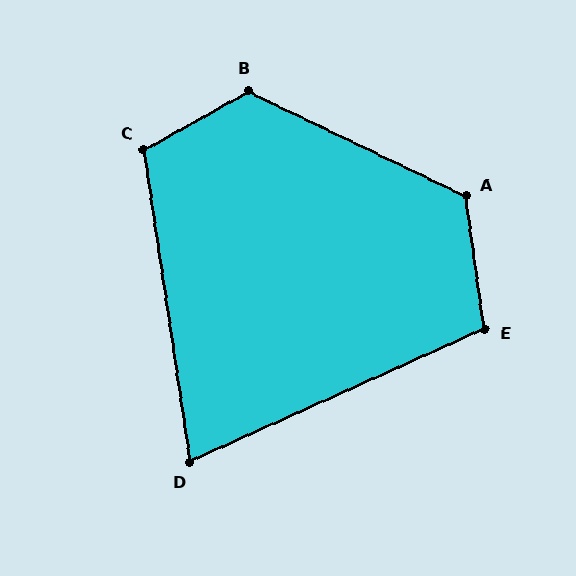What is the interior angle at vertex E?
Approximately 107 degrees (obtuse).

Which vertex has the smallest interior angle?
D, at approximately 74 degrees.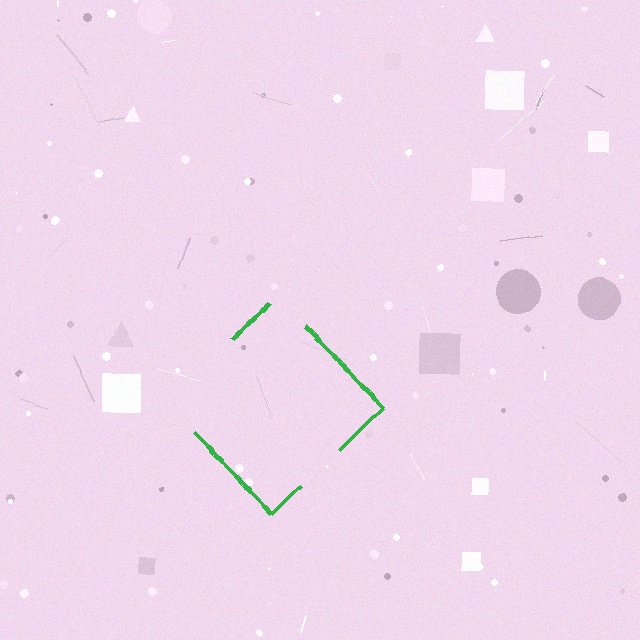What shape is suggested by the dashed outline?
The dashed outline suggests a diamond.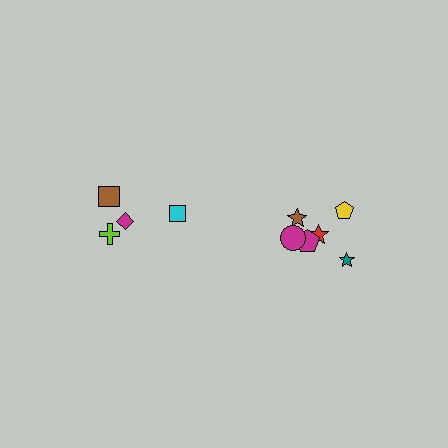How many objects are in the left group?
There are 4 objects.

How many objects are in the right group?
There are 6 objects.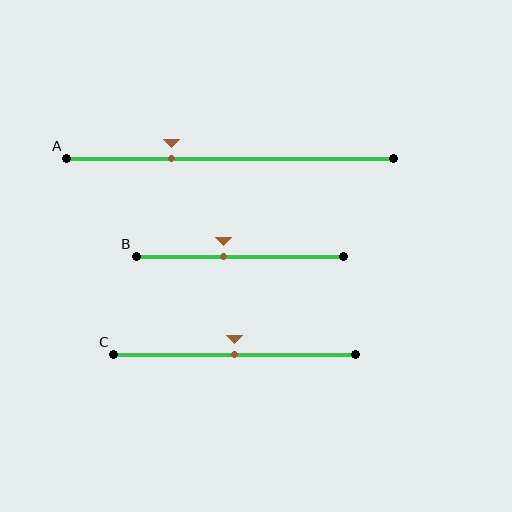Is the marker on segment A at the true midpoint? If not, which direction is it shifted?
No, the marker on segment A is shifted to the left by about 18% of the segment length.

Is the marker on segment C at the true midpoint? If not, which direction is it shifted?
Yes, the marker on segment C is at the true midpoint.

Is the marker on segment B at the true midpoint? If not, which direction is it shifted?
No, the marker on segment B is shifted to the left by about 8% of the segment length.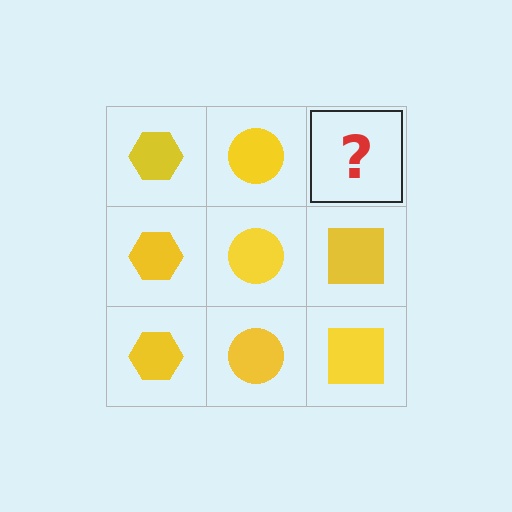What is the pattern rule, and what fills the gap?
The rule is that each column has a consistent shape. The gap should be filled with a yellow square.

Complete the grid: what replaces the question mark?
The question mark should be replaced with a yellow square.